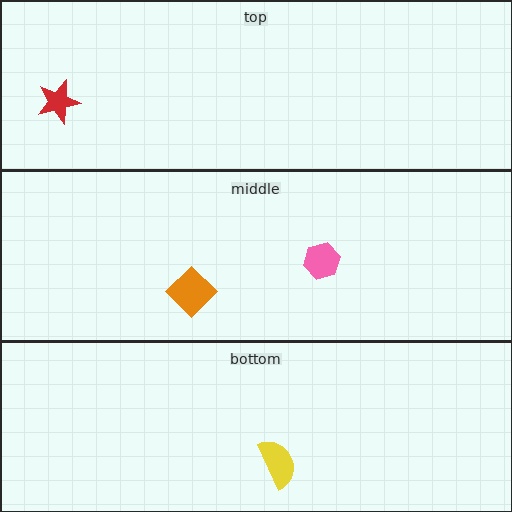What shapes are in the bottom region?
The yellow semicircle.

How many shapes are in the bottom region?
1.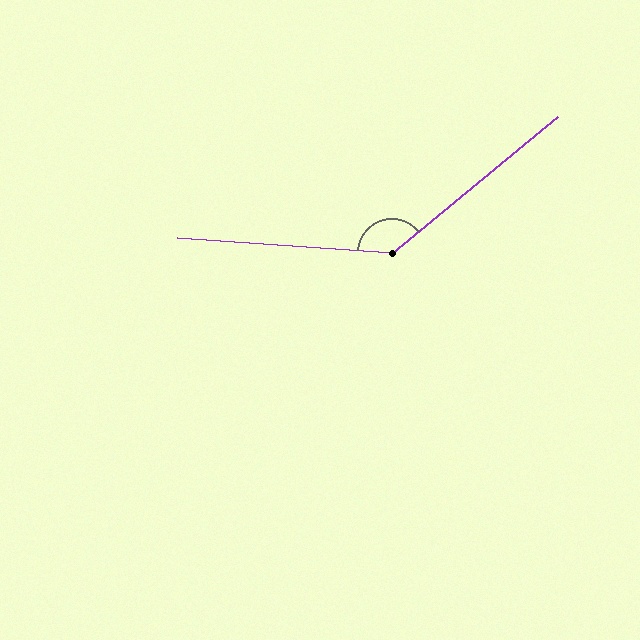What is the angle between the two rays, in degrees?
Approximately 137 degrees.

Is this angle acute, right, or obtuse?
It is obtuse.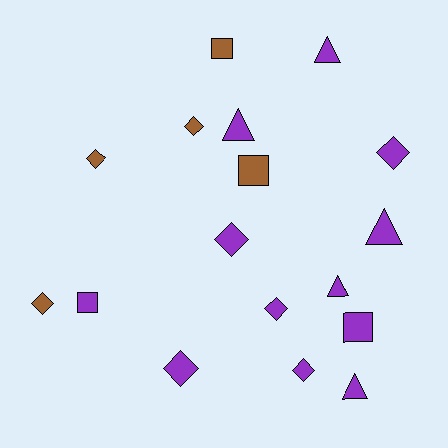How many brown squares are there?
There are 2 brown squares.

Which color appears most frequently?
Purple, with 12 objects.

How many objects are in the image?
There are 17 objects.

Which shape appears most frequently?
Diamond, with 8 objects.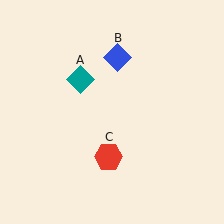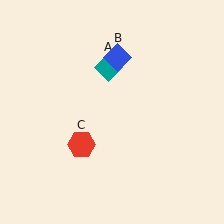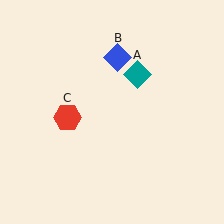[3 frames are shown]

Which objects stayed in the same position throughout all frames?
Blue diamond (object B) remained stationary.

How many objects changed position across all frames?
2 objects changed position: teal diamond (object A), red hexagon (object C).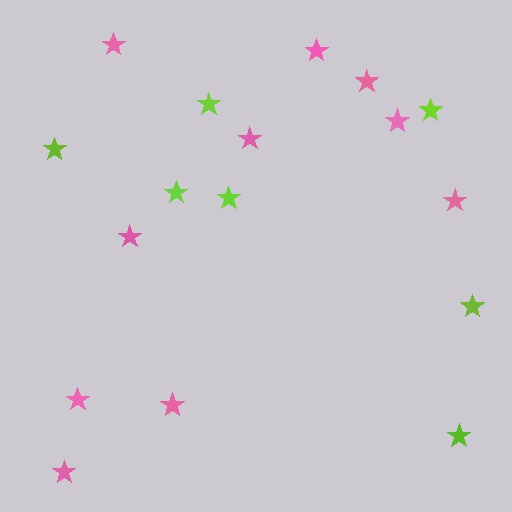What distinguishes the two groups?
There are 2 groups: one group of pink stars (10) and one group of lime stars (7).